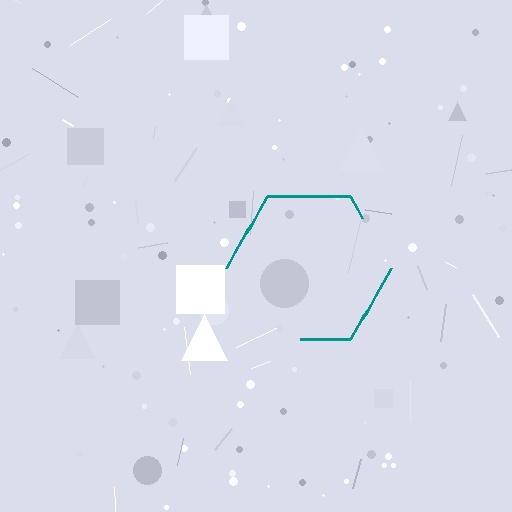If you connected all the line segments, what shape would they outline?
They would outline a hexagon.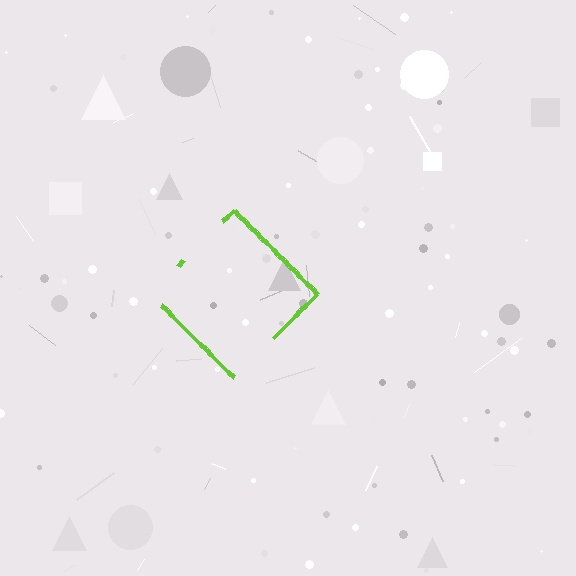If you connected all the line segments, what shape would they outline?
They would outline a diamond.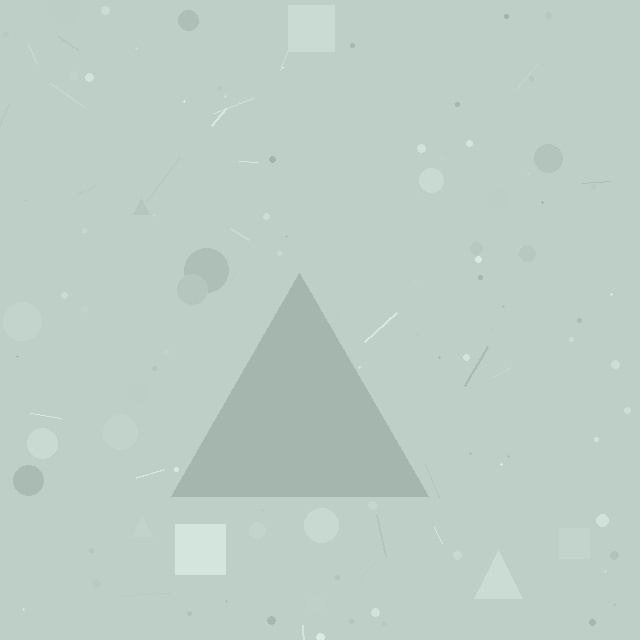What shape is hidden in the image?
A triangle is hidden in the image.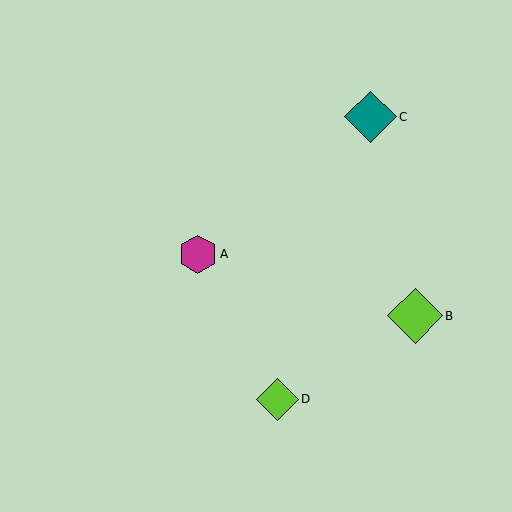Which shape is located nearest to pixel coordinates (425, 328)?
The lime diamond (labeled B) at (415, 316) is nearest to that location.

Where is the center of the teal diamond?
The center of the teal diamond is at (370, 117).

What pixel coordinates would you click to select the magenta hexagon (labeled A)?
Click at (198, 254) to select the magenta hexagon A.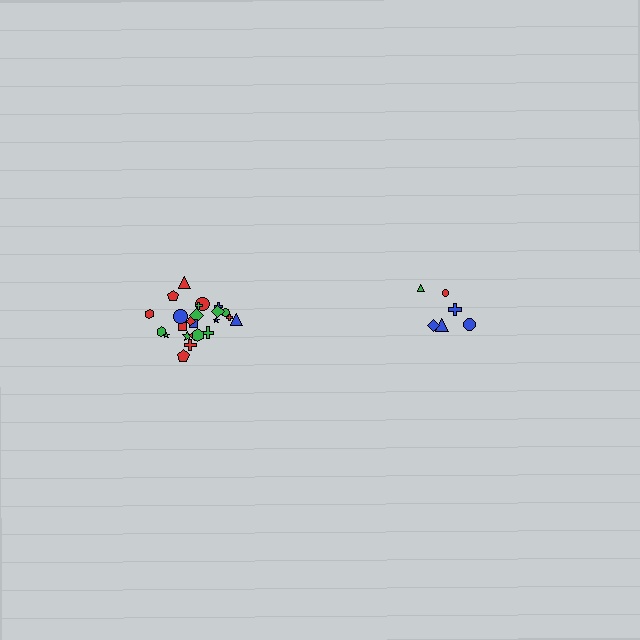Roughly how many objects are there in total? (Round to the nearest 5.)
Roughly 30 objects in total.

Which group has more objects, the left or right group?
The left group.